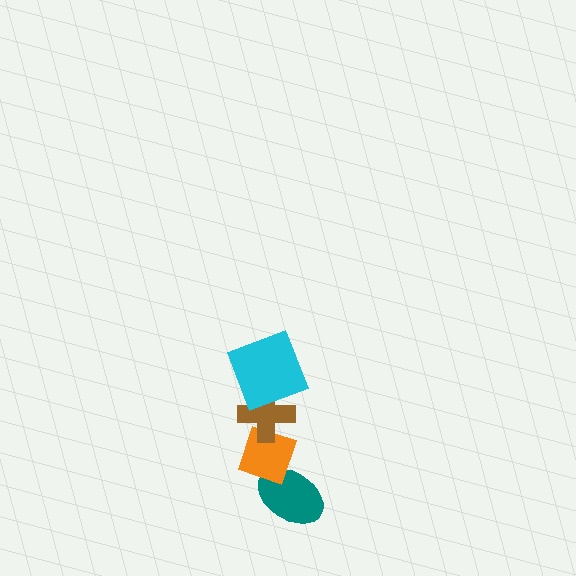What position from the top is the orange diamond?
The orange diamond is 3rd from the top.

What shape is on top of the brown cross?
The cyan square is on top of the brown cross.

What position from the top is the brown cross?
The brown cross is 2nd from the top.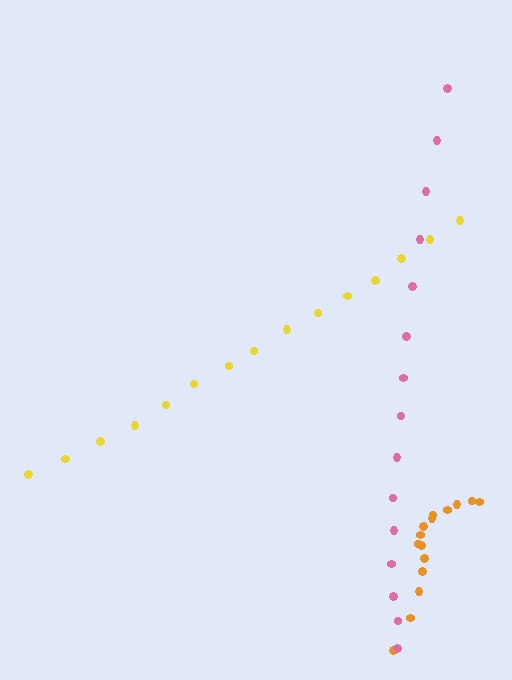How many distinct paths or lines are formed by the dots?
There are 3 distinct paths.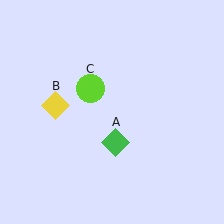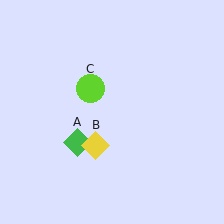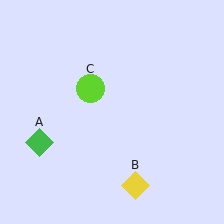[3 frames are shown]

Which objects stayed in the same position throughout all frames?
Lime circle (object C) remained stationary.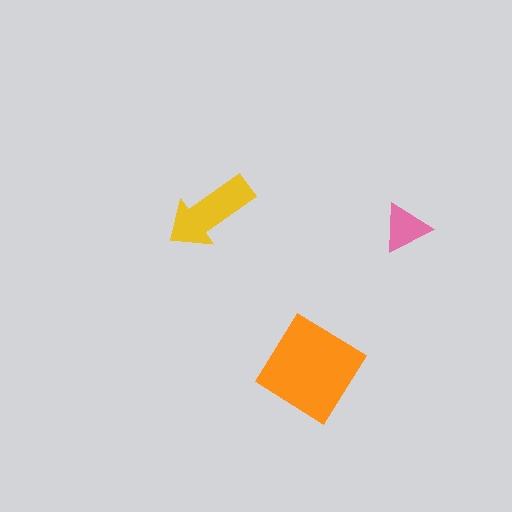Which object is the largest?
The orange diamond.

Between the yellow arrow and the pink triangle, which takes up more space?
The yellow arrow.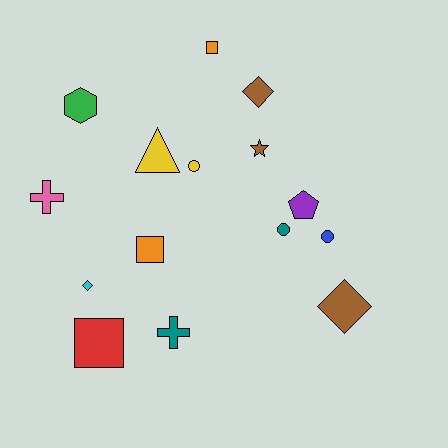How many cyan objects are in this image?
There is 1 cyan object.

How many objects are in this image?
There are 15 objects.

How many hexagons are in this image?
There is 1 hexagon.